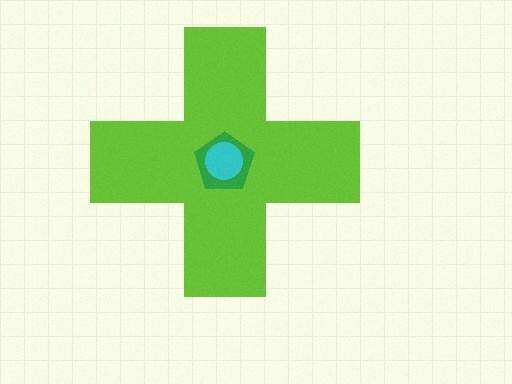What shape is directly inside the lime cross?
The green pentagon.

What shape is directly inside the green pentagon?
The cyan circle.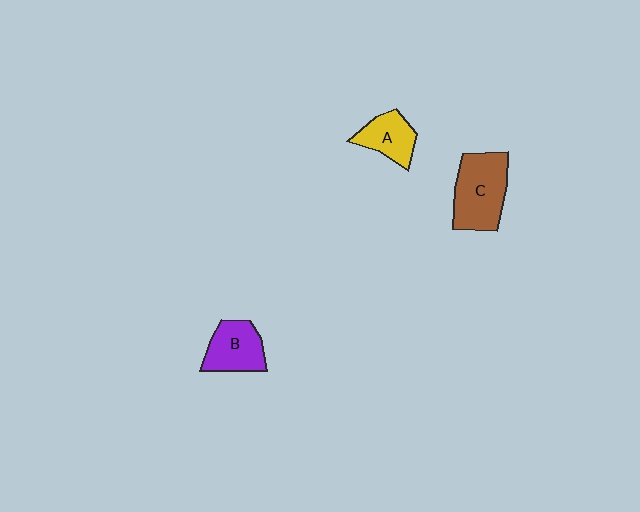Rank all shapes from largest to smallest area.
From largest to smallest: C (brown), B (purple), A (yellow).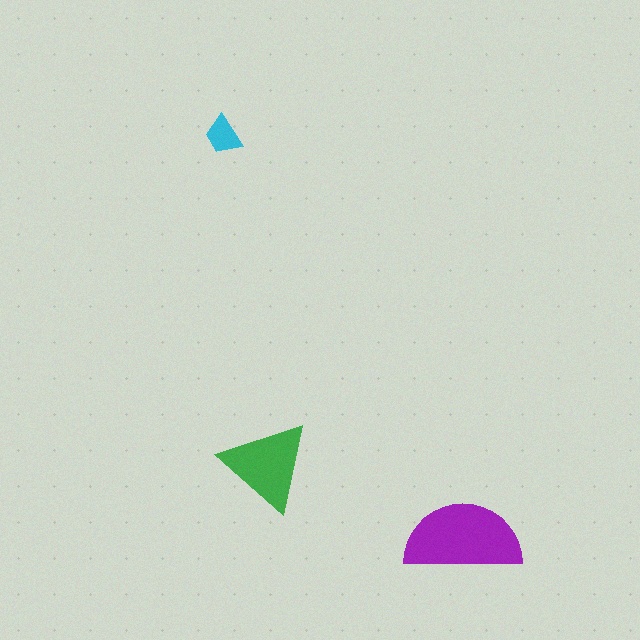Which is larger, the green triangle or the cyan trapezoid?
The green triangle.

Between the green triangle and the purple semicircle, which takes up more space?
The purple semicircle.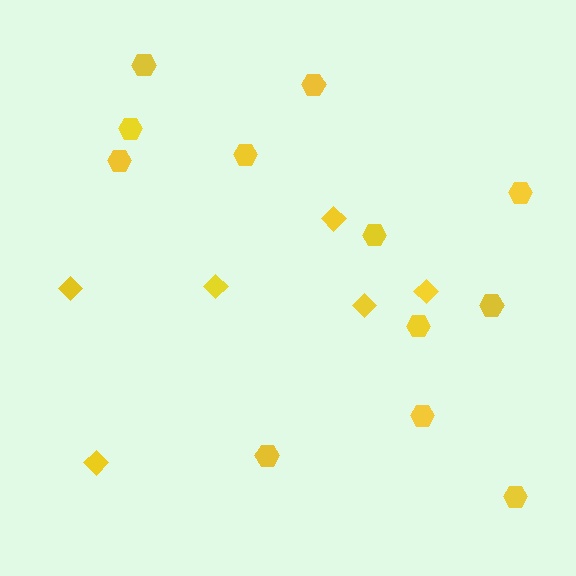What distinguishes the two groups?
There are 2 groups: one group of diamonds (6) and one group of hexagons (12).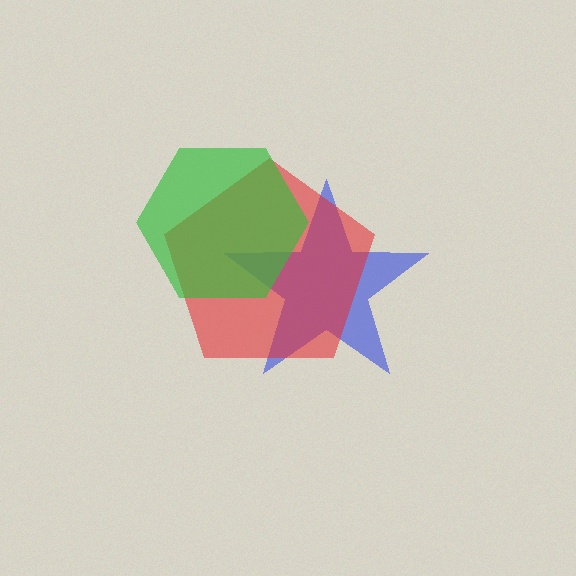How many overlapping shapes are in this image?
There are 3 overlapping shapes in the image.